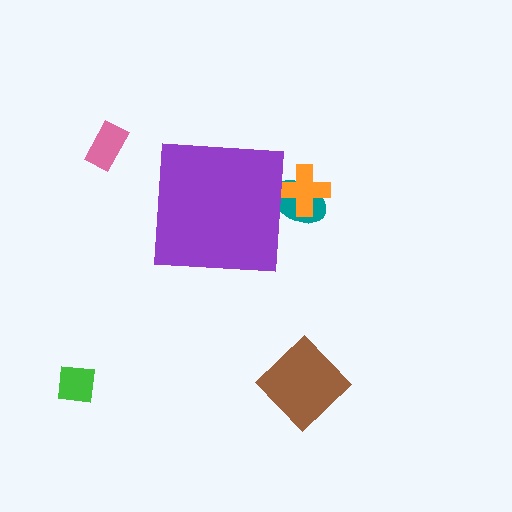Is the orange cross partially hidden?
Yes, the orange cross is partially hidden behind the purple square.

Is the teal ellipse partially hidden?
Yes, the teal ellipse is partially hidden behind the purple square.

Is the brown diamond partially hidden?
No, the brown diamond is fully visible.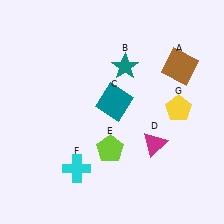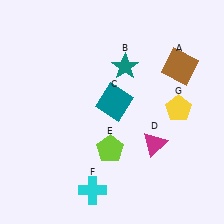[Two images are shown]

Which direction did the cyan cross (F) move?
The cyan cross (F) moved down.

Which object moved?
The cyan cross (F) moved down.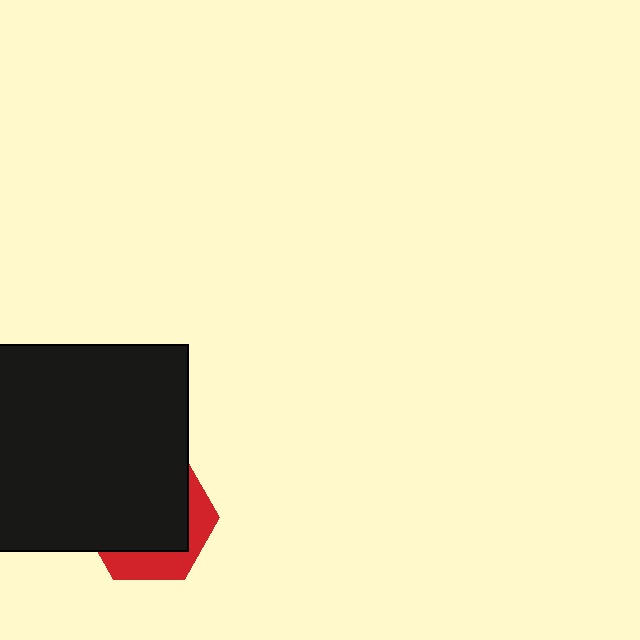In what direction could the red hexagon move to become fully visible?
The red hexagon could move toward the lower-right. That would shift it out from behind the black rectangle entirely.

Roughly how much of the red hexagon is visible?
A small part of it is visible (roughly 30%).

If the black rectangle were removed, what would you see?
You would see the complete red hexagon.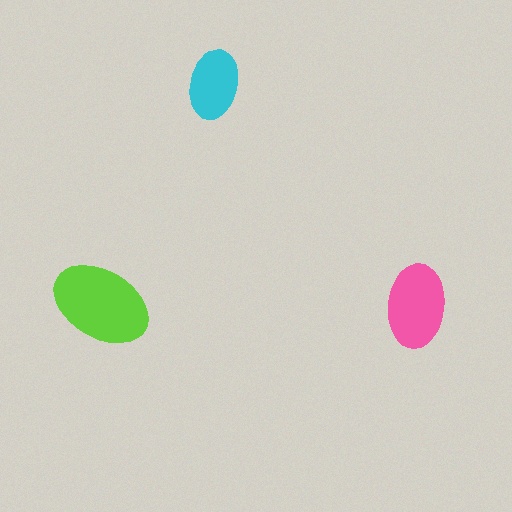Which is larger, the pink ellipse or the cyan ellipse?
The pink one.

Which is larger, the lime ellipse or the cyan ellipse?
The lime one.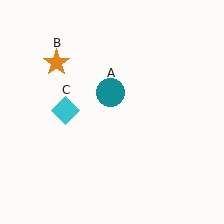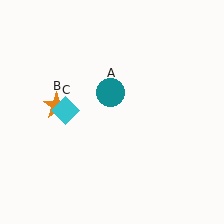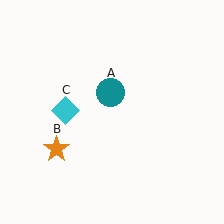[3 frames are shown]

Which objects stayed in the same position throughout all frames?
Teal circle (object A) and cyan diamond (object C) remained stationary.